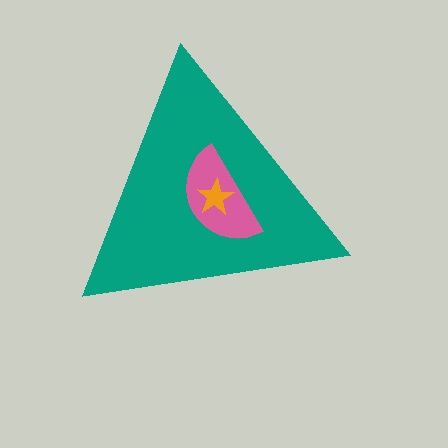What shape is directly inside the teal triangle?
The pink semicircle.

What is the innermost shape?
The orange star.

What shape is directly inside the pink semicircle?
The orange star.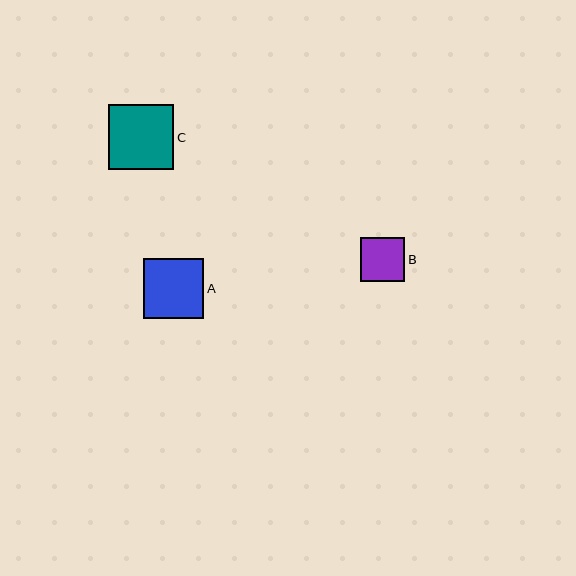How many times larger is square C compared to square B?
Square C is approximately 1.5 times the size of square B.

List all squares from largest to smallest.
From largest to smallest: C, A, B.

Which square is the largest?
Square C is the largest with a size of approximately 65 pixels.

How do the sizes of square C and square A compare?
Square C and square A are approximately the same size.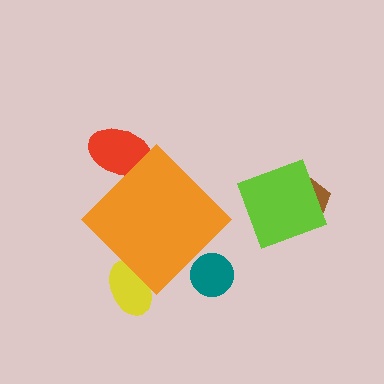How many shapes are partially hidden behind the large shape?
3 shapes are partially hidden.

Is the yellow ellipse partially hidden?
Yes, the yellow ellipse is partially hidden behind the orange diamond.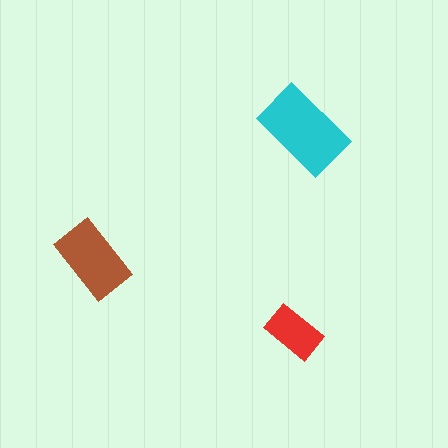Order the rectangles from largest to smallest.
the cyan one, the brown one, the red one.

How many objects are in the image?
There are 3 objects in the image.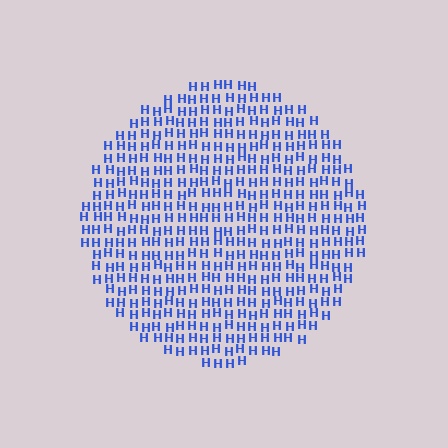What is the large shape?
The large shape is a circle.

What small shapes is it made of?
It is made of small letter H's.